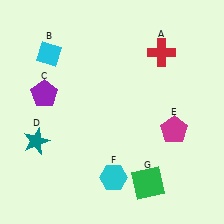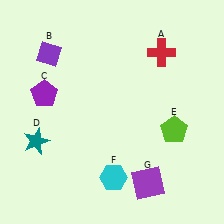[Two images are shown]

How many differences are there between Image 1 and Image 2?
There are 3 differences between the two images.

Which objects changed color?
B changed from cyan to purple. E changed from magenta to lime. G changed from green to purple.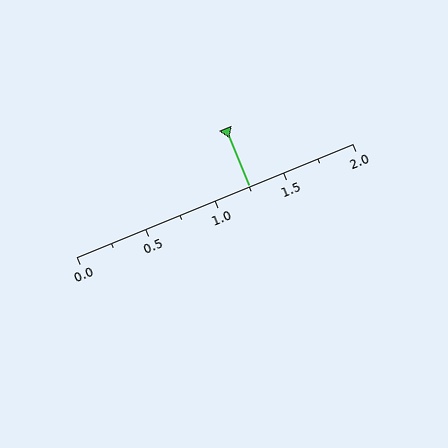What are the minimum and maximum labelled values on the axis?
The axis runs from 0.0 to 2.0.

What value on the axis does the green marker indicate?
The marker indicates approximately 1.25.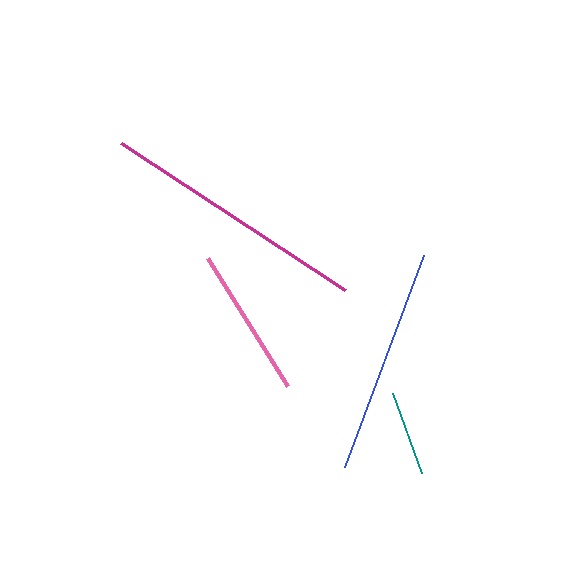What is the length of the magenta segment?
The magenta segment is approximately 269 pixels long.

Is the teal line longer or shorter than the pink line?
The pink line is longer than the teal line.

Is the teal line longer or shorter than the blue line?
The blue line is longer than the teal line.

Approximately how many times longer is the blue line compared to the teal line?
The blue line is approximately 2.7 times the length of the teal line.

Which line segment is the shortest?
The teal line is the shortest at approximately 85 pixels.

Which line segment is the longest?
The magenta line is the longest at approximately 269 pixels.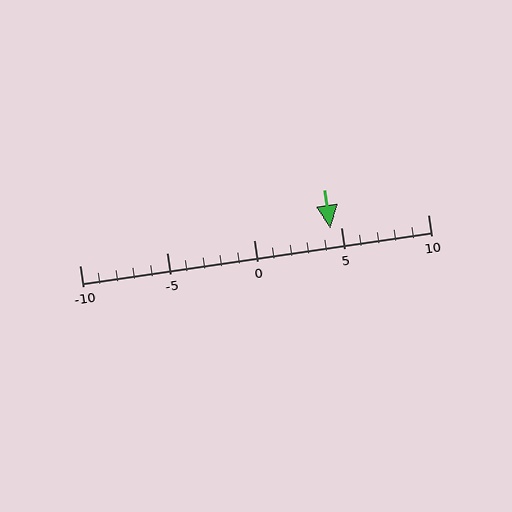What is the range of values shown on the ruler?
The ruler shows values from -10 to 10.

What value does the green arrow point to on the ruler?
The green arrow points to approximately 4.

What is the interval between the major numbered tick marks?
The major tick marks are spaced 5 units apart.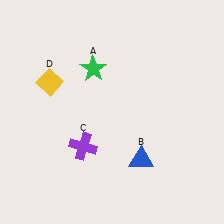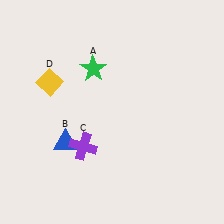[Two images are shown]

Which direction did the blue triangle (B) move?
The blue triangle (B) moved left.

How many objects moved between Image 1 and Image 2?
1 object moved between the two images.